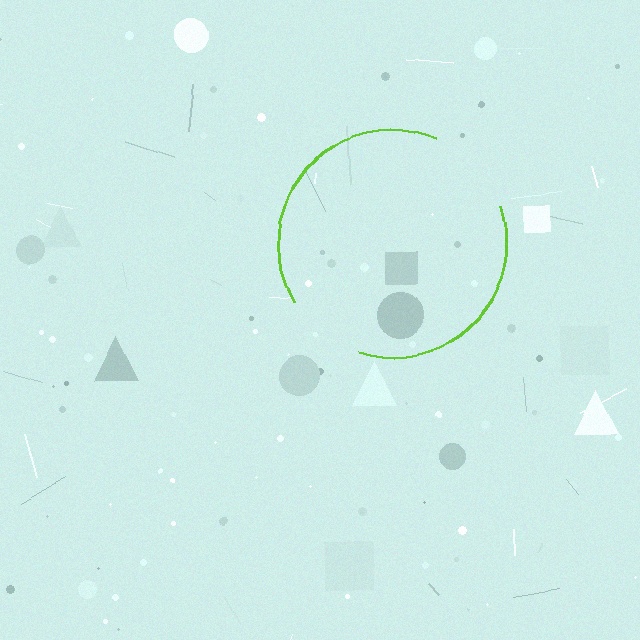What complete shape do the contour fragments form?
The contour fragments form a circle.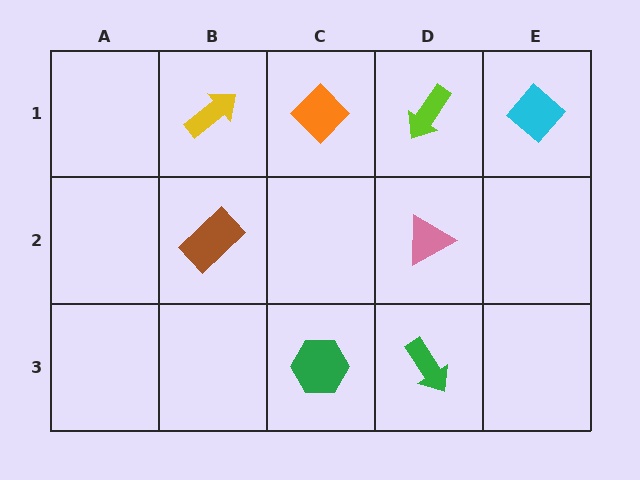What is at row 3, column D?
A green arrow.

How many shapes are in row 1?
4 shapes.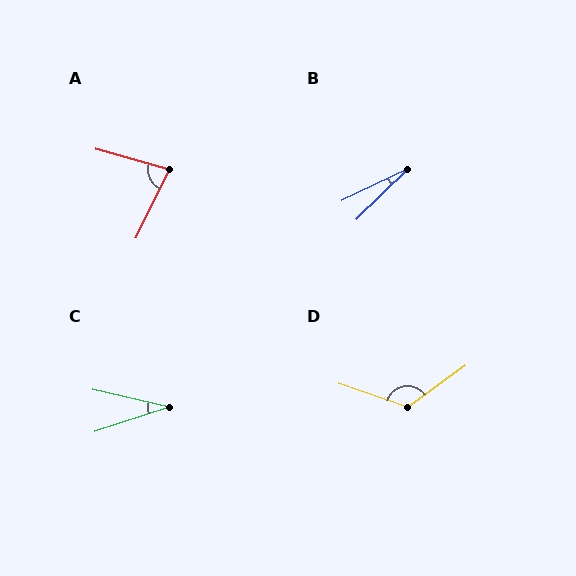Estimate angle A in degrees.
Approximately 80 degrees.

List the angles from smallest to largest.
B (18°), C (31°), A (80°), D (125°).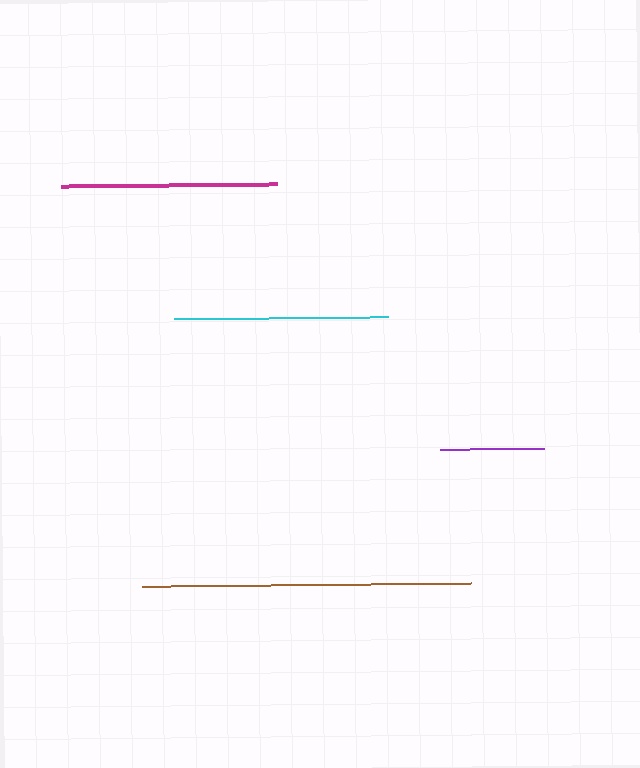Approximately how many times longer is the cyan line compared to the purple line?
The cyan line is approximately 2.1 times the length of the purple line.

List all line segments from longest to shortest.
From longest to shortest: brown, magenta, cyan, purple.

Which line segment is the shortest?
The purple line is the shortest at approximately 104 pixels.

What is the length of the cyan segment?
The cyan segment is approximately 214 pixels long.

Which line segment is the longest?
The brown line is the longest at approximately 328 pixels.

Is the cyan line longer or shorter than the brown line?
The brown line is longer than the cyan line.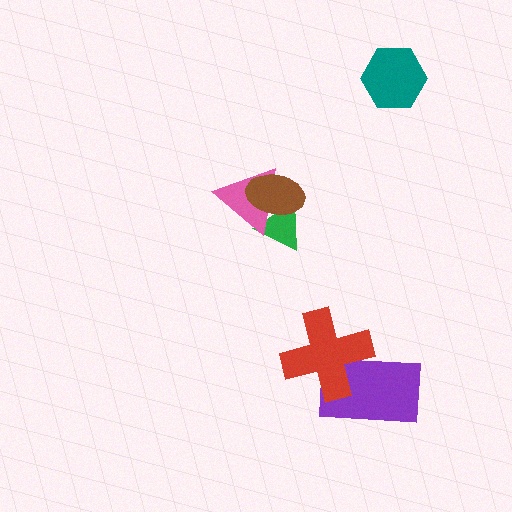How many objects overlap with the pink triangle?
2 objects overlap with the pink triangle.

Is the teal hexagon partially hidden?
No, no other shape covers it.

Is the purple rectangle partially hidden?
Yes, it is partially covered by another shape.